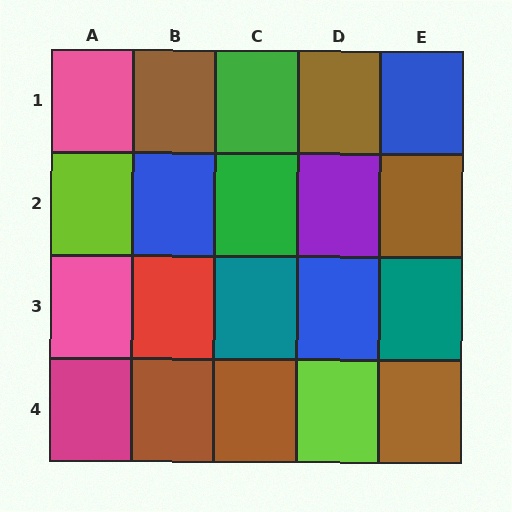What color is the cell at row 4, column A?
Magenta.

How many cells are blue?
3 cells are blue.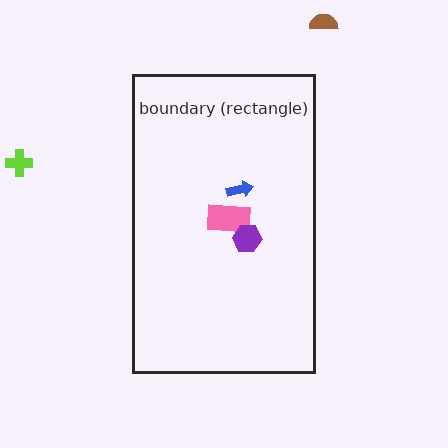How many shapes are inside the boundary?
3 inside, 2 outside.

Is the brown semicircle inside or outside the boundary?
Outside.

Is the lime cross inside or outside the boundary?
Outside.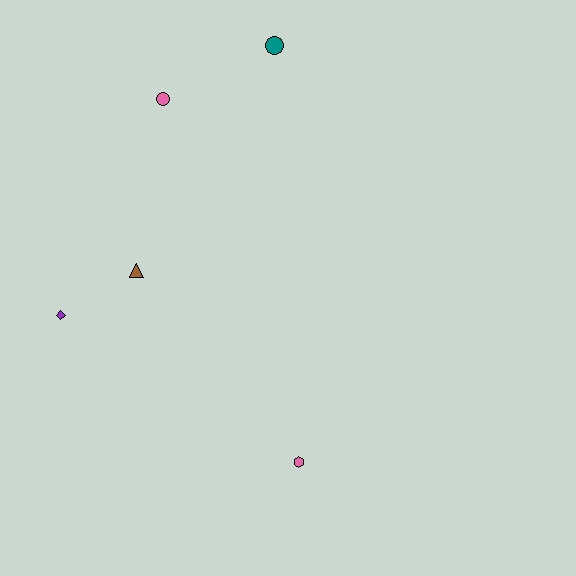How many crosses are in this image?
There are no crosses.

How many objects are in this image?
There are 5 objects.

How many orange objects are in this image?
There are no orange objects.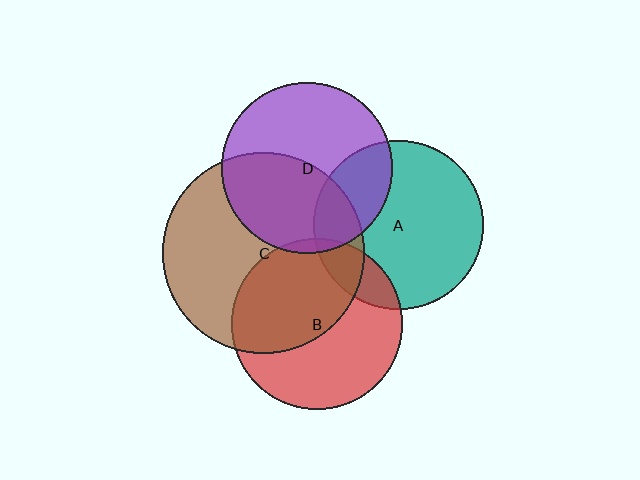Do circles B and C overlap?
Yes.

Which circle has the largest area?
Circle C (brown).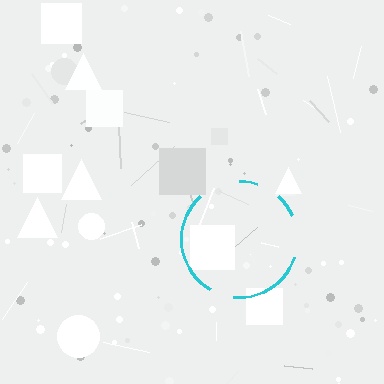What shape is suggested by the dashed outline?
The dashed outline suggests a circle.